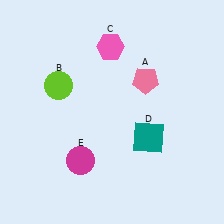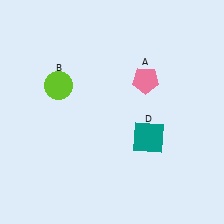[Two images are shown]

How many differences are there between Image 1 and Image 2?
There are 2 differences between the two images.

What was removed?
The magenta circle (E), the pink hexagon (C) were removed in Image 2.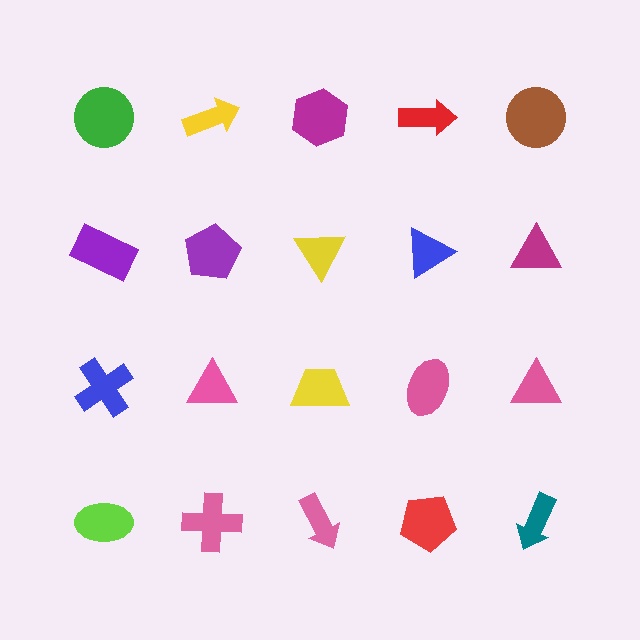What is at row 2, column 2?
A purple pentagon.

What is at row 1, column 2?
A yellow arrow.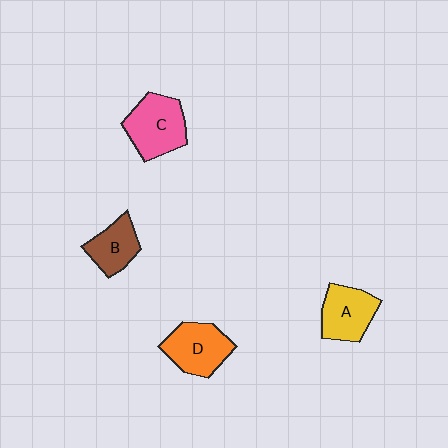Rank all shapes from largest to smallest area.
From largest to smallest: C (pink), D (orange), A (yellow), B (brown).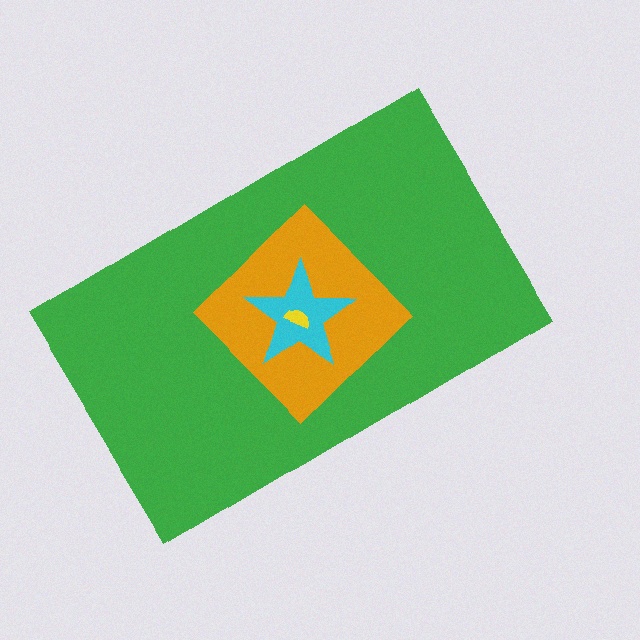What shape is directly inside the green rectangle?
The orange diamond.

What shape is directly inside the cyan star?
The yellow semicircle.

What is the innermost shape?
The yellow semicircle.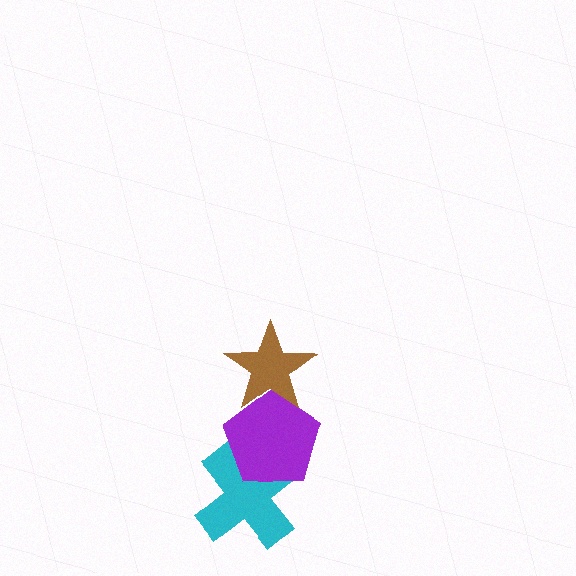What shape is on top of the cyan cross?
The purple pentagon is on top of the cyan cross.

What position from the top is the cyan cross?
The cyan cross is 3rd from the top.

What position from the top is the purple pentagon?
The purple pentagon is 2nd from the top.